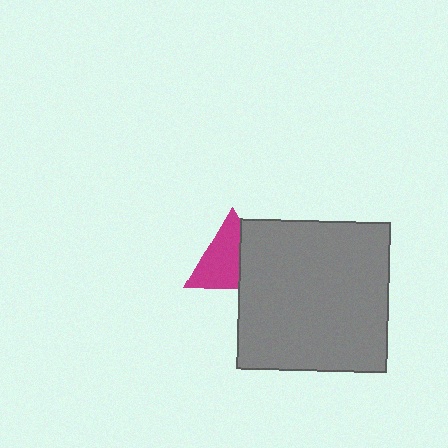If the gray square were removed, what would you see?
You would see the complete magenta triangle.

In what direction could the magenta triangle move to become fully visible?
The magenta triangle could move left. That would shift it out from behind the gray square entirely.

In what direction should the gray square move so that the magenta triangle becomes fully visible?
The gray square should move right. That is the shortest direction to clear the overlap and leave the magenta triangle fully visible.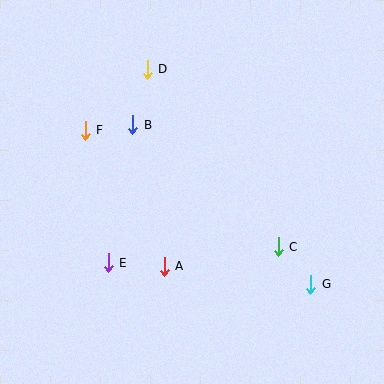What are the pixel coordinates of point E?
Point E is at (108, 263).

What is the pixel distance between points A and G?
The distance between A and G is 147 pixels.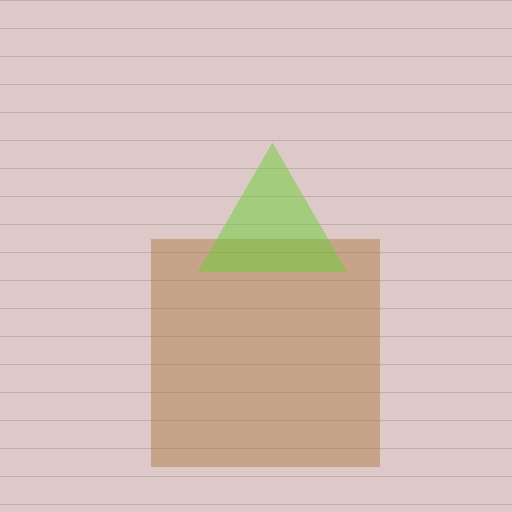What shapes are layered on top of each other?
The layered shapes are: a brown square, a lime triangle.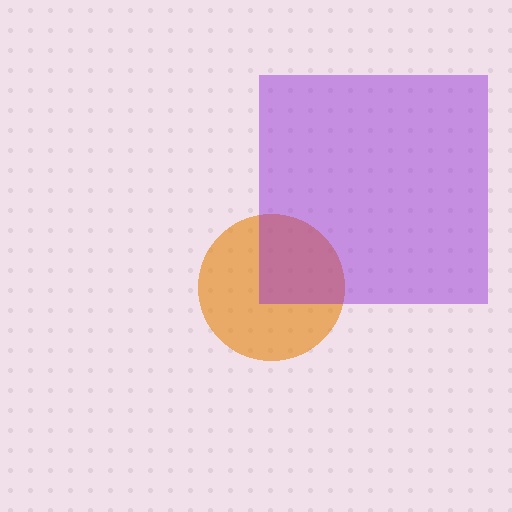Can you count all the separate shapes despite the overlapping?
Yes, there are 2 separate shapes.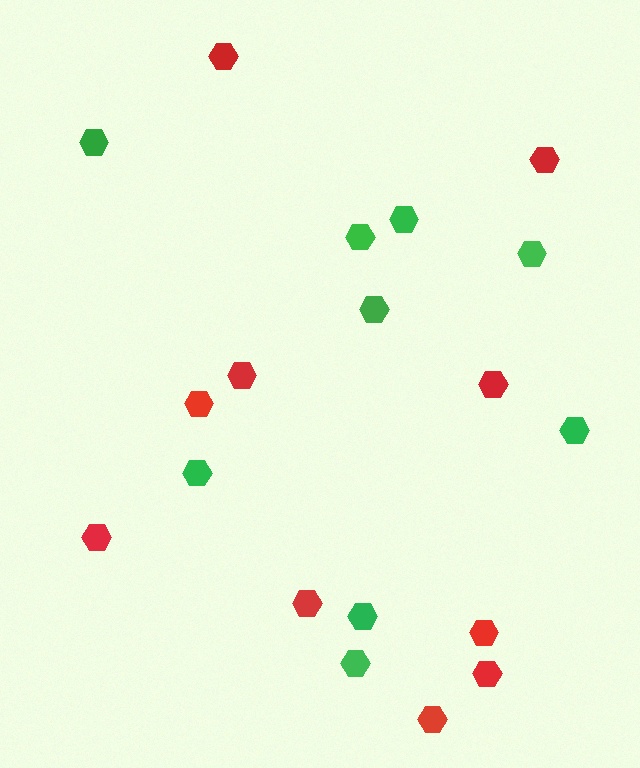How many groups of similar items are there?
There are 2 groups: one group of red hexagons (10) and one group of green hexagons (9).